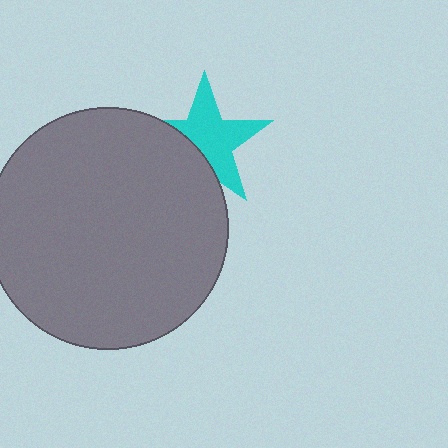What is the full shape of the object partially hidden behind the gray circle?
The partially hidden object is a cyan star.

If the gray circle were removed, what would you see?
You would see the complete cyan star.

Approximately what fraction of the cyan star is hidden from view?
Roughly 35% of the cyan star is hidden behind the gray circle.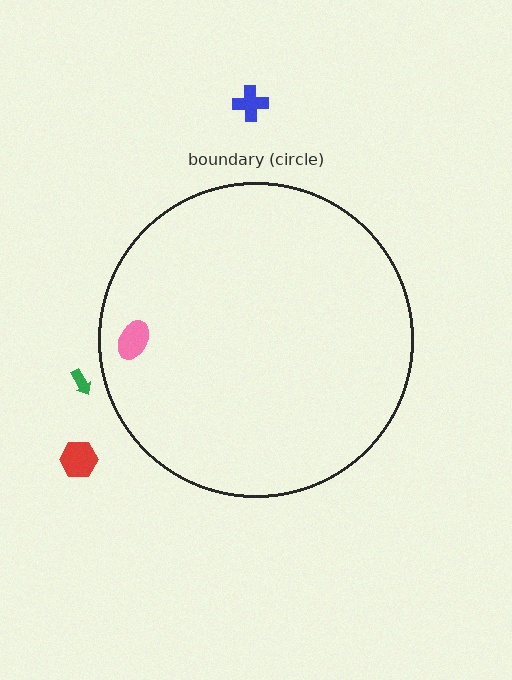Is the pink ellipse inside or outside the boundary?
Inside.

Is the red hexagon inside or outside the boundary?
Outside.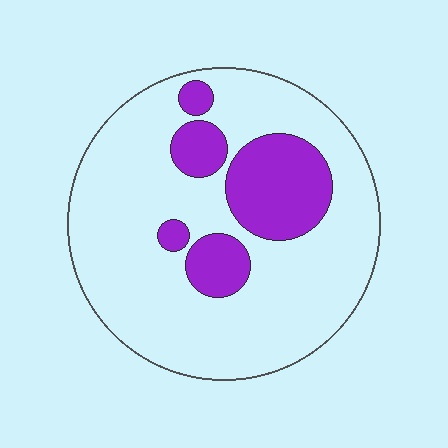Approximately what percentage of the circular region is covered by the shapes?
Approximately 20%.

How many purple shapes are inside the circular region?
5.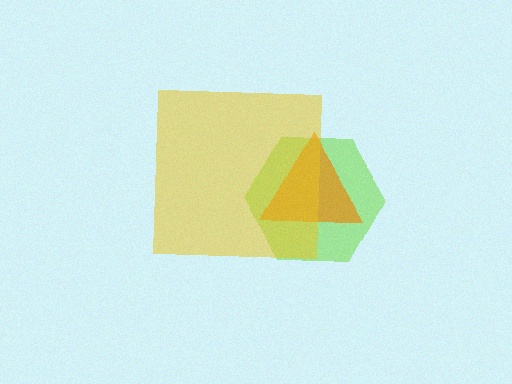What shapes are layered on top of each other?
The layered shapes are: a lime hexagon, an orange triangle, a yellow square.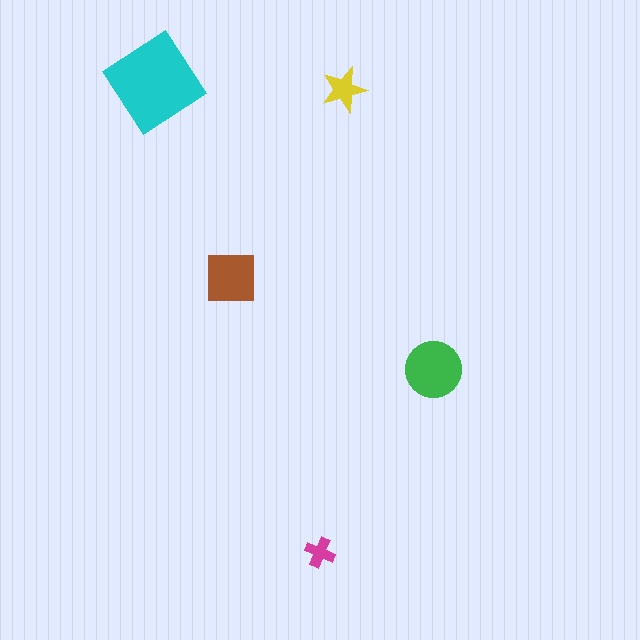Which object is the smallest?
The magenta cross.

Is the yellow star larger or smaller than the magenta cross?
Larger.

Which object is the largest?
The cyan diamond.